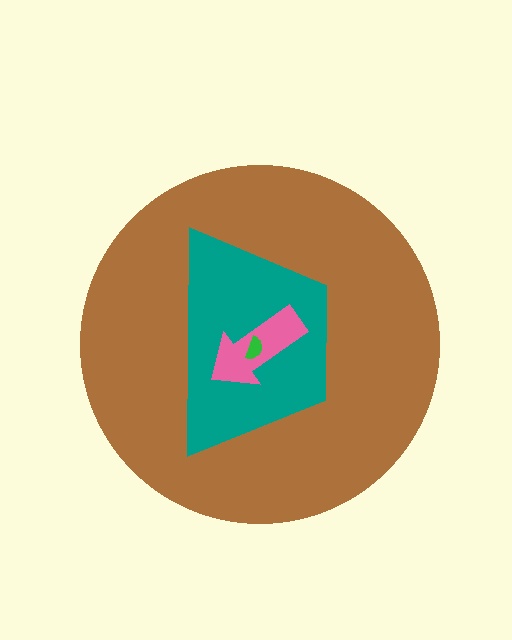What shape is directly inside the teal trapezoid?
The pink arrow.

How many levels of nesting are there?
4.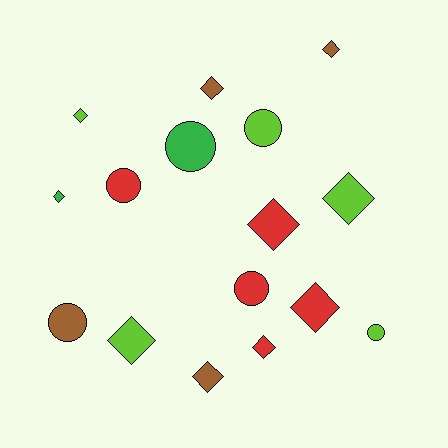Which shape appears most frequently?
Diamond, with 10 objects.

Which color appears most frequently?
Red, with 5 objects.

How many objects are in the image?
There are 16 objects.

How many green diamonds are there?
There is 1 green diamond.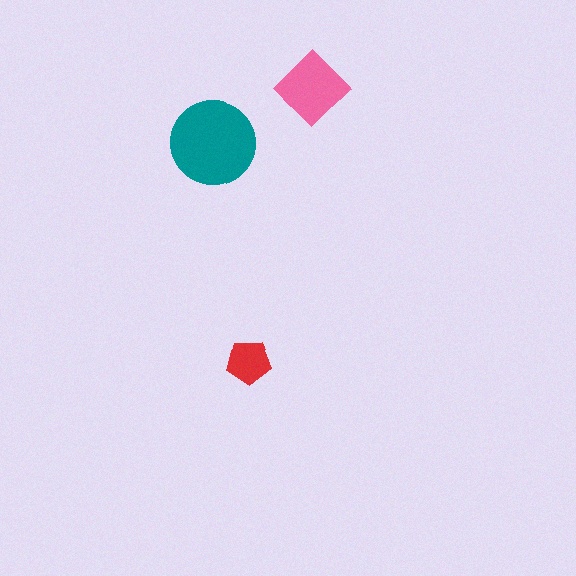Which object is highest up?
The pink diamond is topmost.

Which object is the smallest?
The red pentagon.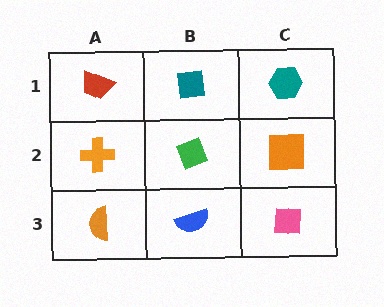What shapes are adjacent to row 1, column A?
An orange cross (row 2, column A), a teal square (row 1, column B).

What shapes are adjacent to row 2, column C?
A teal hexagon (row 1, column C), a pink square (row 3, column C), a green diamond (row 2, column B).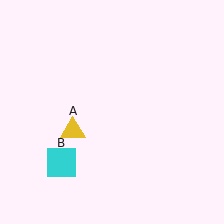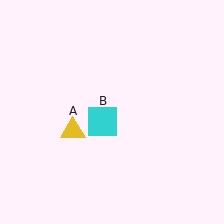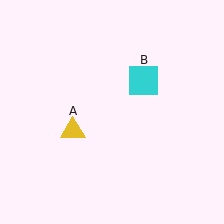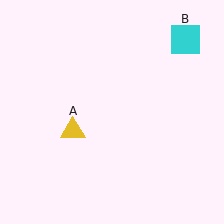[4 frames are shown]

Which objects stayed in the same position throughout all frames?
Yellow triangle (object A) remained stationary.